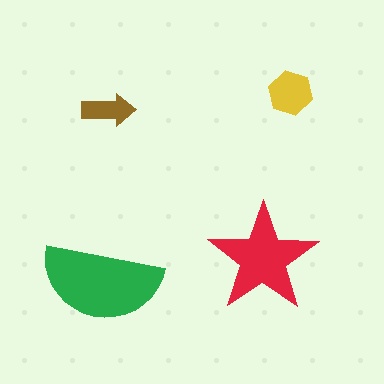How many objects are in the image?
There are 4 objects in the image.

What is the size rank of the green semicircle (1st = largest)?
1st.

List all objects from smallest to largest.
The brown arrow, the yellow hexagon, the red star, the green semicircle.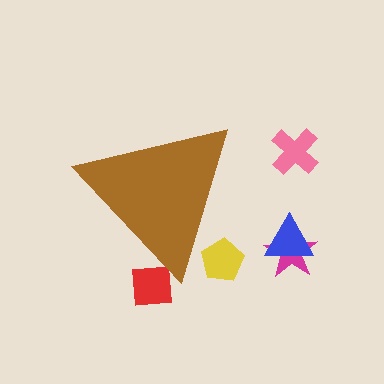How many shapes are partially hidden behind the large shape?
2 shapes are partially hidden.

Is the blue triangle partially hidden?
No, the blue triangle is fully visible.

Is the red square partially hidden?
Yes, the red square is partially hidden behind the brown triangle.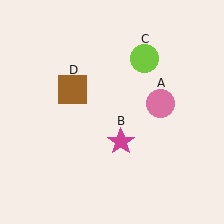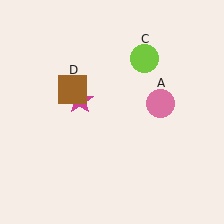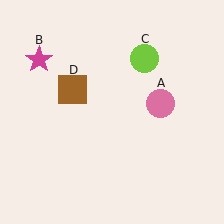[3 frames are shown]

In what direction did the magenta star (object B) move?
The magenta star (object B) moved up and to the left.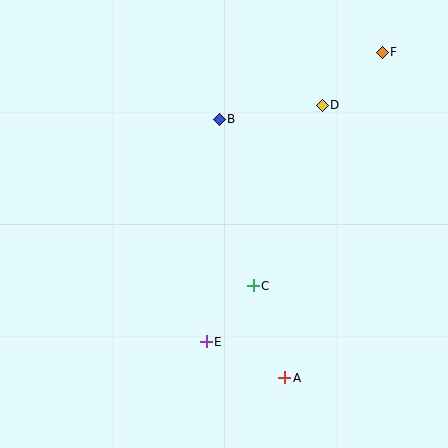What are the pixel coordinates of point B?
Point B is at (219, 119).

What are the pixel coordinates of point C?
Point C is at (253, 286).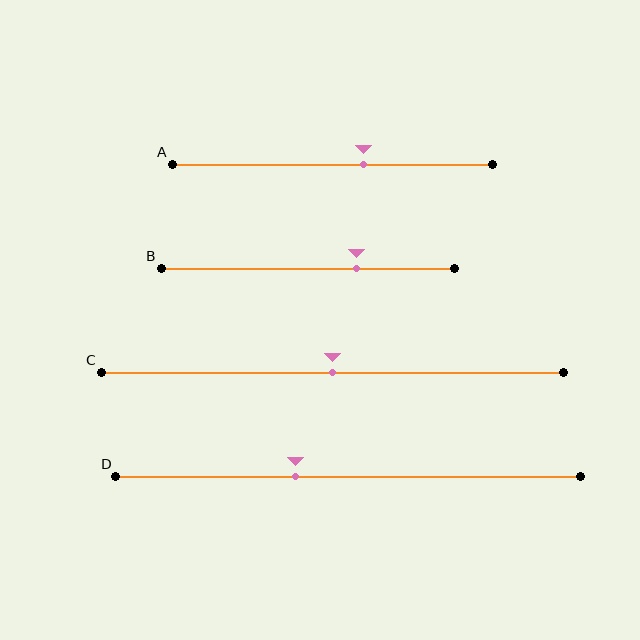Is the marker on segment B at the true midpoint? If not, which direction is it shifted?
No, the marker on segment B is shifted to the right by about 17% of the segment length.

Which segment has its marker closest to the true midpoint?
Segment C has its marker closest to the true midpoint.